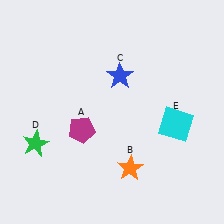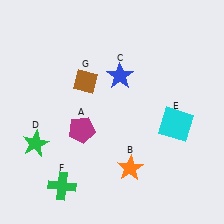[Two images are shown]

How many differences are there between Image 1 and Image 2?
There are 2 differences between the two images.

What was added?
A green cross (F), a brown diamond (G) were added in Image 2.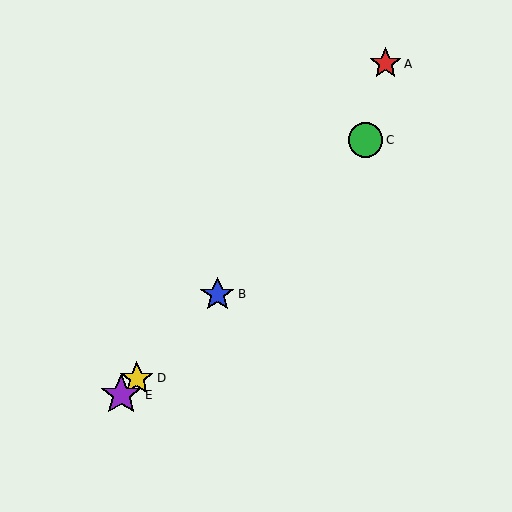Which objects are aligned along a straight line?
Objects B, C, D, E are aligned along a straight line.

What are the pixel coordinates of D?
Object D is at (137, 379).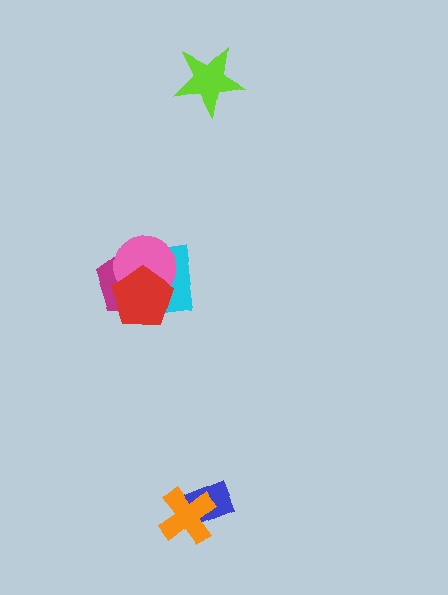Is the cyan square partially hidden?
Yes, it is partially covered by another shape.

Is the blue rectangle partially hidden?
Yes, it is partially covered by another shape.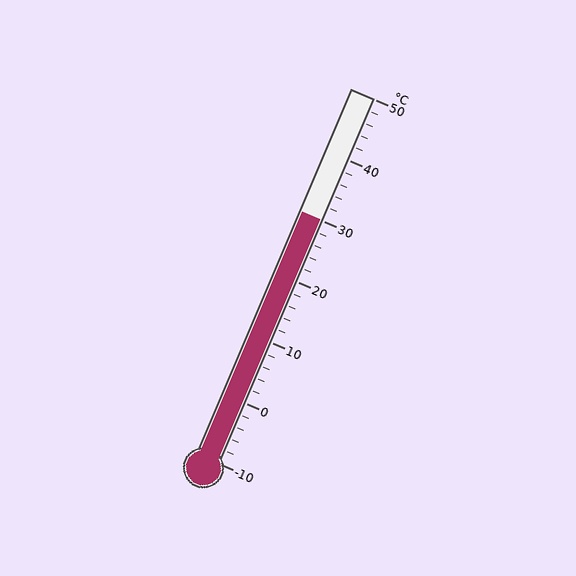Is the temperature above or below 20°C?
The temperature is above 20°C.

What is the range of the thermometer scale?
The thermometer scale ranges from -10°C to 50°C.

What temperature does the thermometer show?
The thermometer shows approximately 30°C.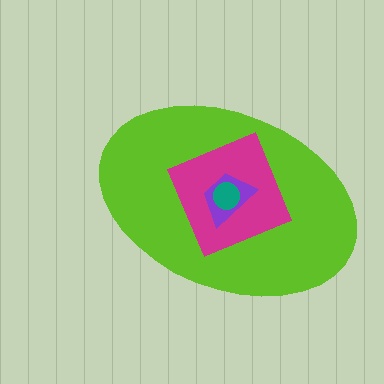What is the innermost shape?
The teal circle.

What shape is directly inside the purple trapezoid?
The teal circle.